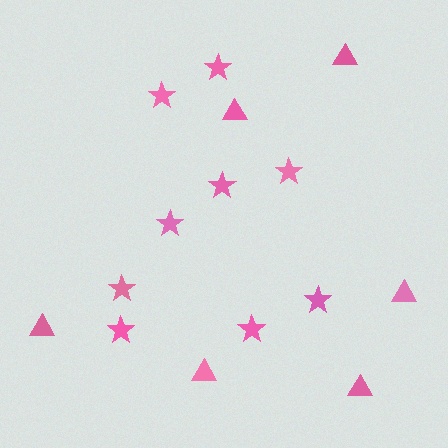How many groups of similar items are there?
There are 2 groups: one group of triangles (6) and one group of stars (9).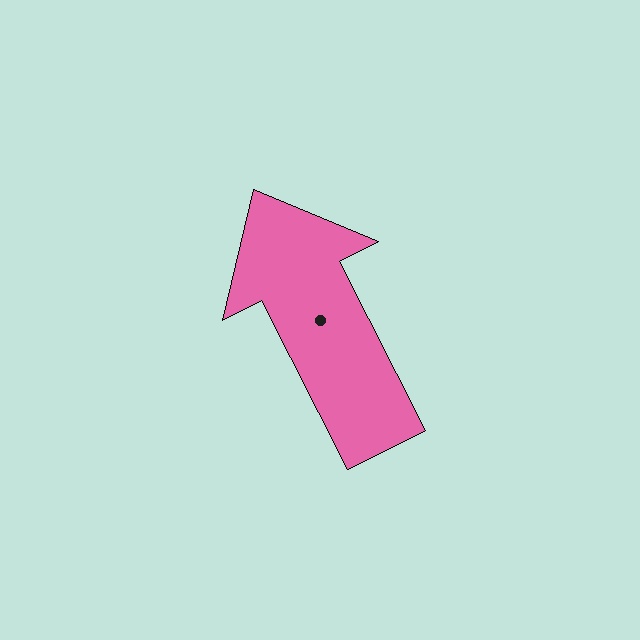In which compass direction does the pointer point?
Northwest.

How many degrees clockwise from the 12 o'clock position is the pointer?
Approximately 333 degrees.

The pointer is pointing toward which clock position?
Roughly 11 o'clock.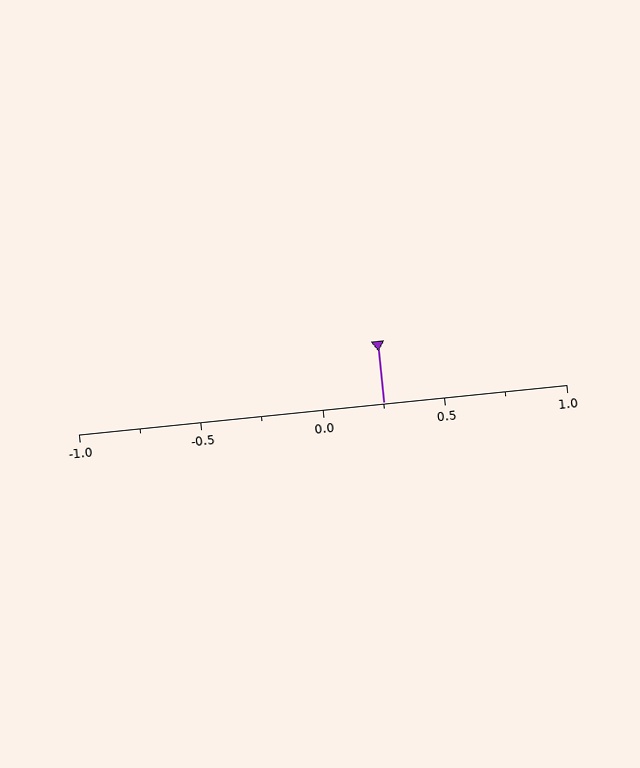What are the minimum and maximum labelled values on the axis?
The axis runs from -1.0 to 1.0.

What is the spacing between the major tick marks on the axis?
The major ticks are spaced 0.5 apart.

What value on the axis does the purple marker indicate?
The marker indicates approximately 0.25.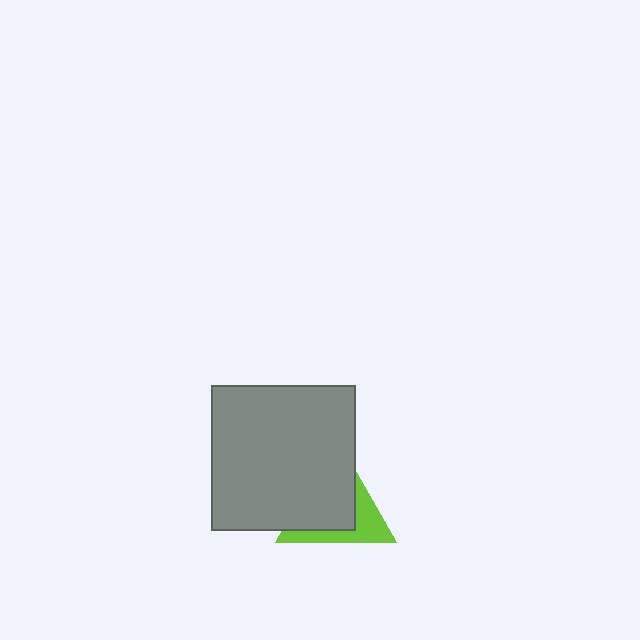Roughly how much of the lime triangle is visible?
A small part of it is visible (roughly 38%).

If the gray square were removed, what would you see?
You would see the complete lime triangle.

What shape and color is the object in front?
The object in front is a gray square.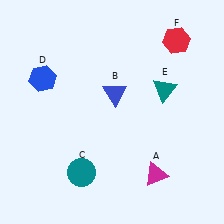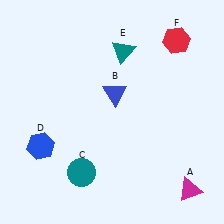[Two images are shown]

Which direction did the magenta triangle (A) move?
The magenta triangle (A) moved right.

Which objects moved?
The objects that moved are: the magenta triangle (A), the blue hexagon (D), the teal triangle (E).